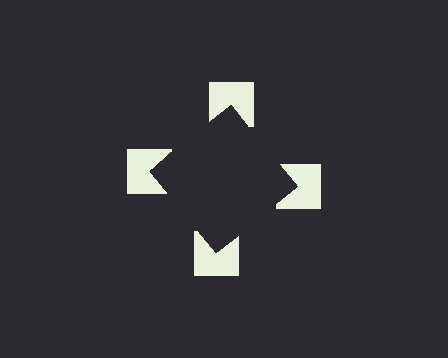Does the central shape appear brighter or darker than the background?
It typically appears slightly darker than the background, even though no actual brightness change is drawn.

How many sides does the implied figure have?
4 sides.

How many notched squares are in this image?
There are 4 — one at each vertex of the illusory square.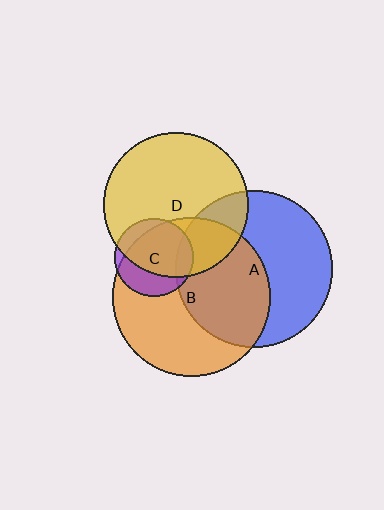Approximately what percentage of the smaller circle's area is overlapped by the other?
Approximately 25%.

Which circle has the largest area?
Circle B (orange).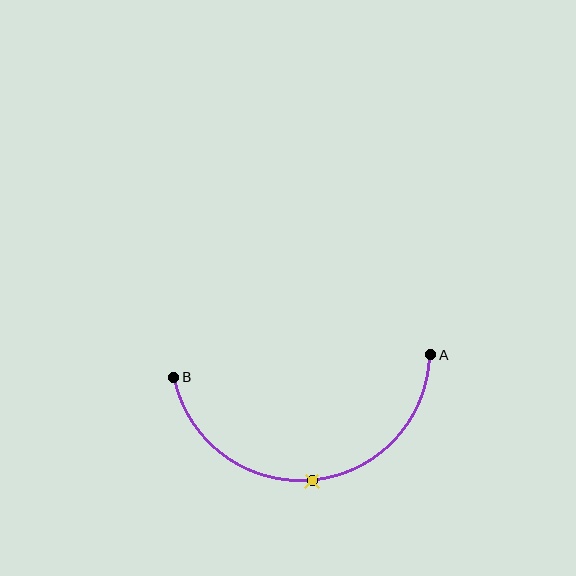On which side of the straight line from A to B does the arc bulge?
The arc bulges below the straight line connecting A and B.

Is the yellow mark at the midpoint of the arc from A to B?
Yes. The yellow mark lies on the arc at equal arc-length from both A and B — it is the arc midpoint.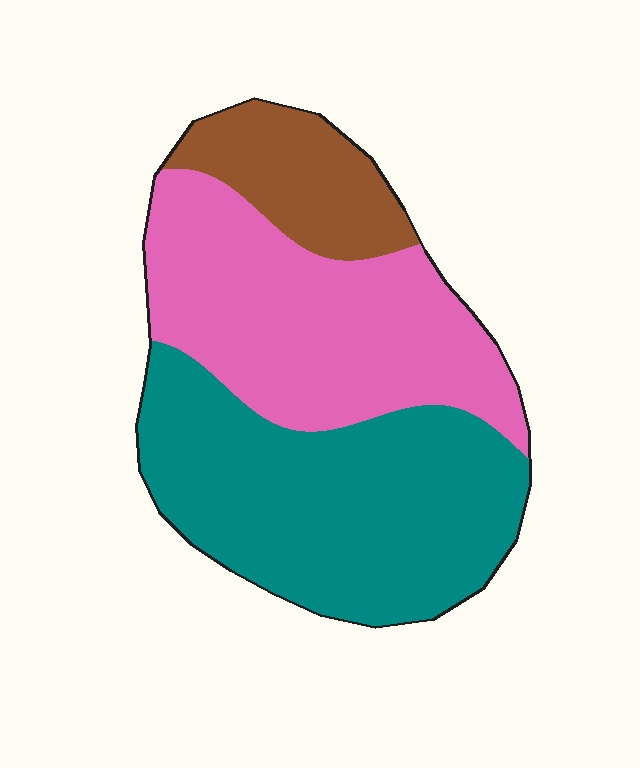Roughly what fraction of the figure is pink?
Pink takes up about two fifths (2/5) of the figure.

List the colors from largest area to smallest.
From largest to smallest: teal, pink, brown.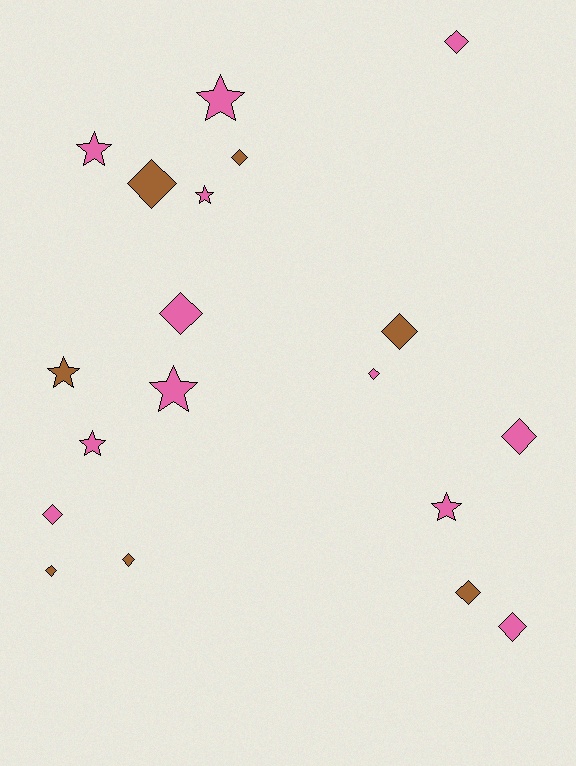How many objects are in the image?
There are 19 objects.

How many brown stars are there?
There is 1 brown star.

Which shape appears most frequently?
Diamond, with 12 objects.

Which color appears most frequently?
Pink, with 12 objects.